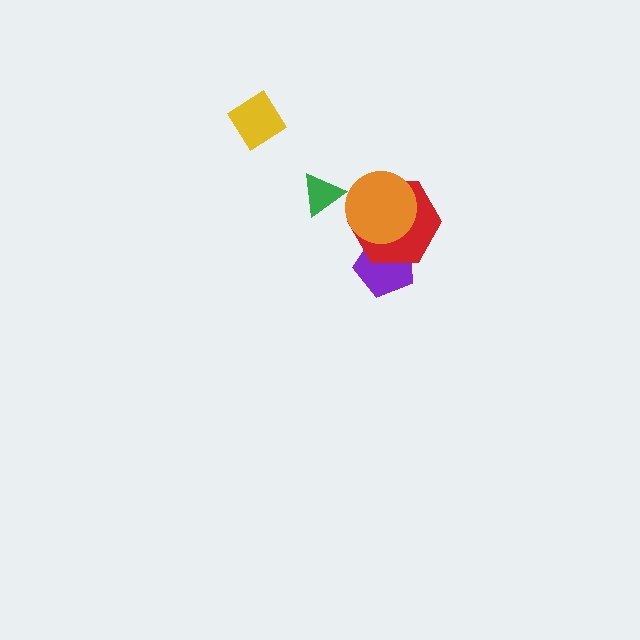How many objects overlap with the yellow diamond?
0 objects overlap with the yellow diamond.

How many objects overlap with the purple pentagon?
2 objects overlap with the purple pentagon.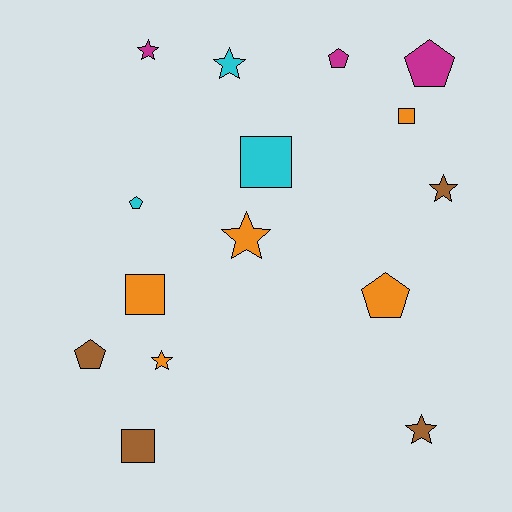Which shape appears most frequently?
Star, with 6 objects.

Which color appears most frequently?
Orange, with 5 objects.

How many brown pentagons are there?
There is 1 brown pentagon.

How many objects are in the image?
There are 15 objects.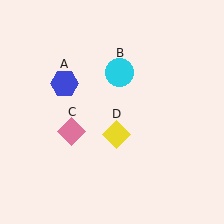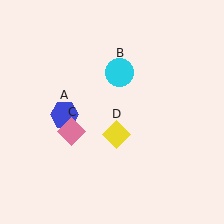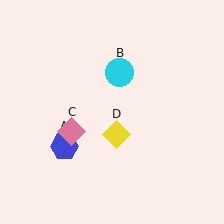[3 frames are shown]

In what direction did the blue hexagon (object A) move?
The blue hexagon (object A) moved down.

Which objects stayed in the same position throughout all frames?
Cyan circle (object B) and pink diamond (object C) and yellow diamond (object D) remained stationary.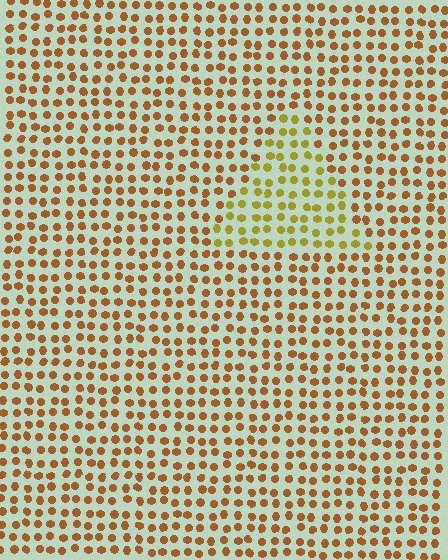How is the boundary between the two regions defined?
The boundary is defined purely by a slight shift in hue (about 34 degrees). Spacing, size, and orientation are identical on both sides.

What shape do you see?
I see a triangle.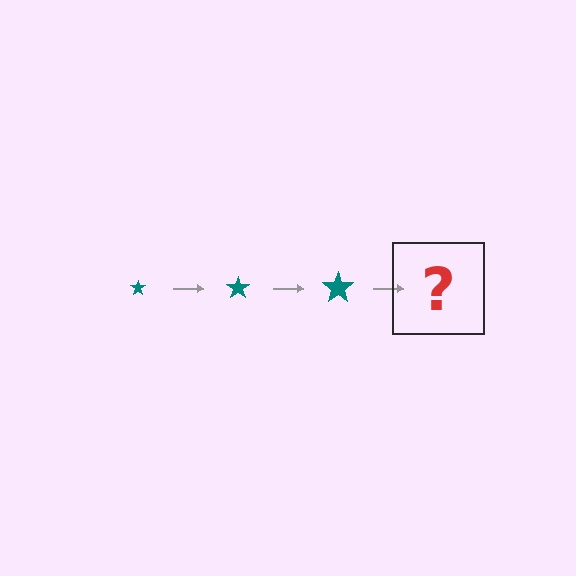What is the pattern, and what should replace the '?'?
The pattern is that the star gets progressively larger each step. The '?' should be a teal star, larger than the previous one.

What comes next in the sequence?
The next element should be a teal star, larger than the previous one.